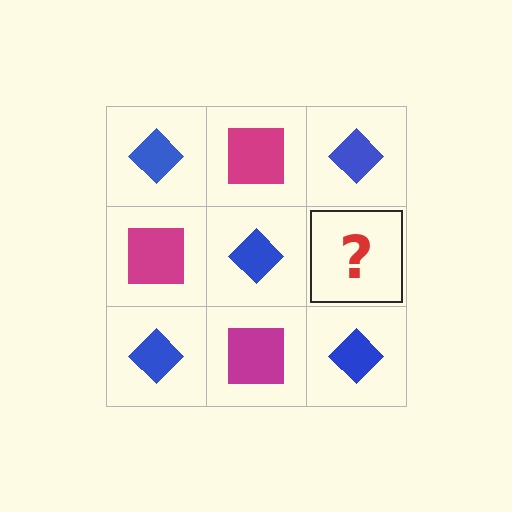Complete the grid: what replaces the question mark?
The question mark should be replaced with a magenta square.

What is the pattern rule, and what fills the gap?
The rule is that it alternates blue diamond and magenta square in a checkerboard pattern. The gap should be filled with a magenta square.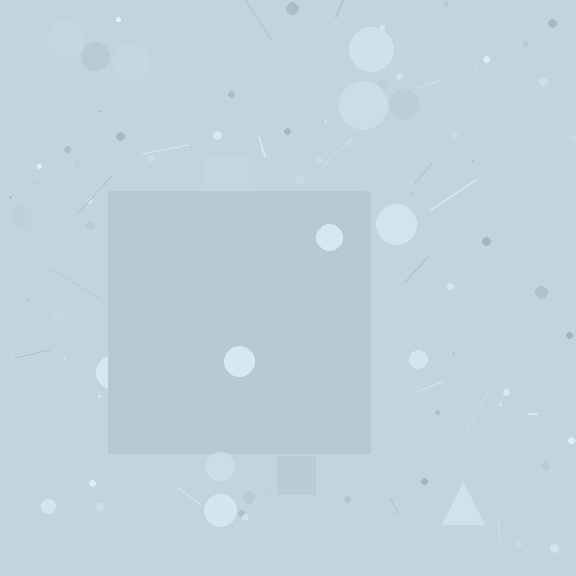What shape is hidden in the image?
A square is hidden in the image.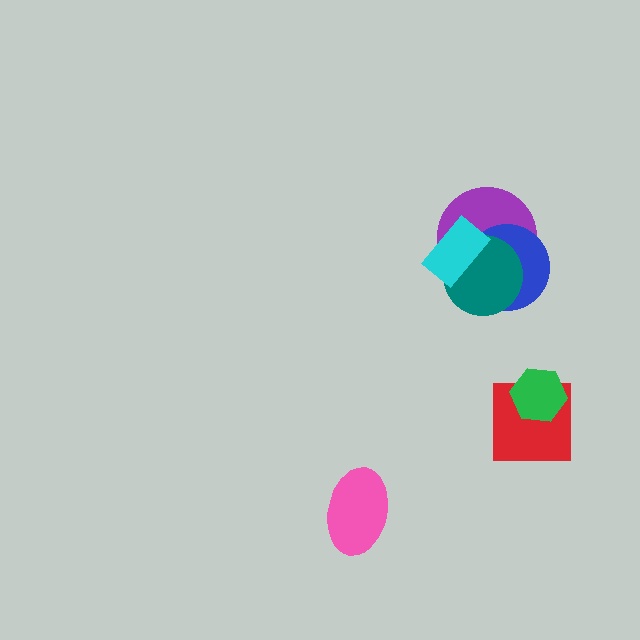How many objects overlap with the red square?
1 object overlaps with the red square.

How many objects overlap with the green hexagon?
1 object overlaps with the green hexagon.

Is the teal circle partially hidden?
Yes, it is partially covered by another shape.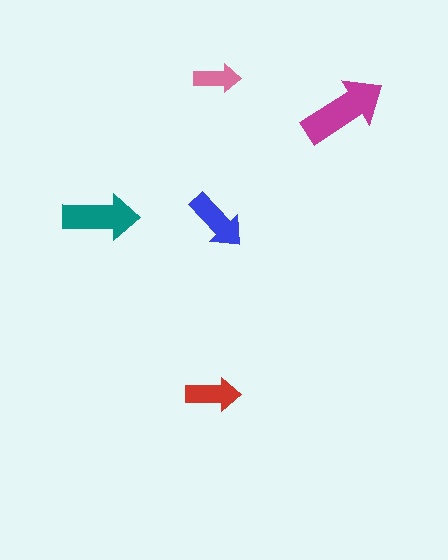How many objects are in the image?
There are 5 objects in the image.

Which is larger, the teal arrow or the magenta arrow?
The magenta one.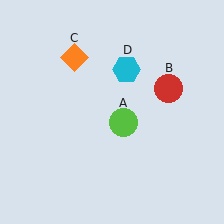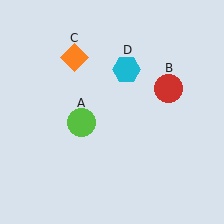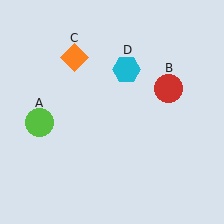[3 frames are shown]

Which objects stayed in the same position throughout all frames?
Red circle (object B) and orange diamond (object C) and cyan hexagon (object D) remained stationary.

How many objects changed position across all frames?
1 object changed position: lime circle (object A).